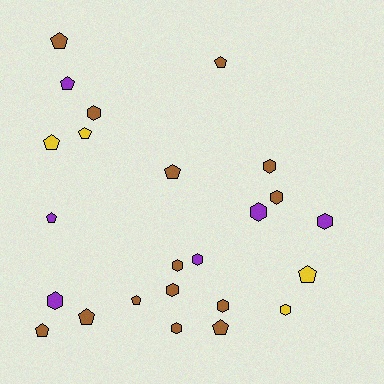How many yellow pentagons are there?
There are 3 yellow pentagons.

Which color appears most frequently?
Brown, with 14 objects.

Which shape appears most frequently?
Pentagon, with 12 objects.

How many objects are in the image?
There are 24 objects.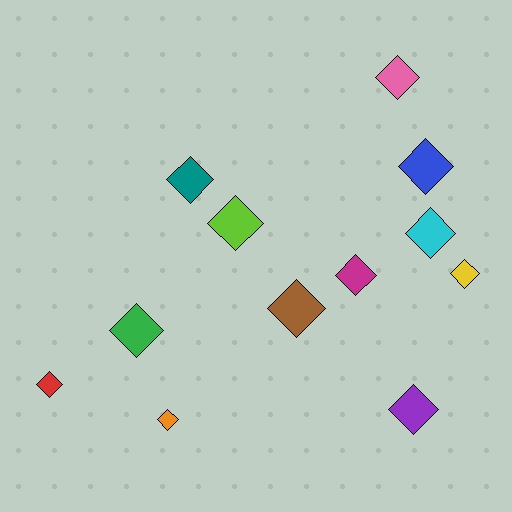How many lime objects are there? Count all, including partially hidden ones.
There is 1 lime object.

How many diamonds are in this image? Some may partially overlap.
There are 12 diamonds.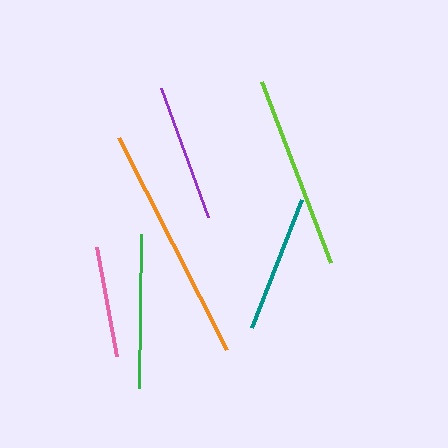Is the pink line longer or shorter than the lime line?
The lime line is longer than the pink line.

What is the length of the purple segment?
The purple segment is approximately 137 pixels long.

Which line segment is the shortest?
The pink line is the shortest at approximately 111 pixels.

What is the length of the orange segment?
The orange segment is approximately 238 pixels long.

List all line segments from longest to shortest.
From longest to shortest: orange, lime, green, purple, teal, pink.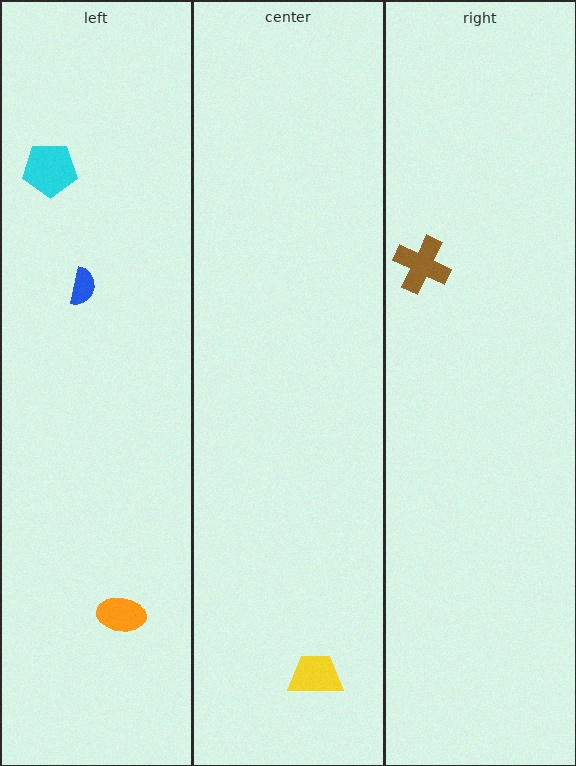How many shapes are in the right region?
1.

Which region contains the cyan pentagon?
The left region.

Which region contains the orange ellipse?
The left region.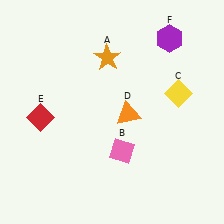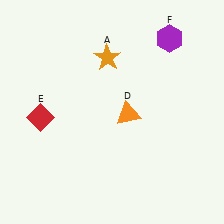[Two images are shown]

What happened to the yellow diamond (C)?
The yellow diamond (C) was removed in Image 2. It was in the top-right area of Image 1.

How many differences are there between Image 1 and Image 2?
There are 2 differences between the two images.